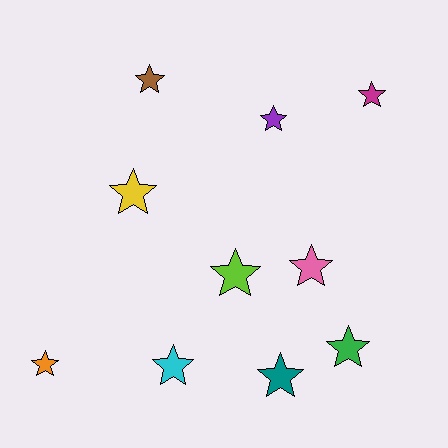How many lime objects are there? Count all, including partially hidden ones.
There is 1 lime object.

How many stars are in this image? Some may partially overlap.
There are 10 stars.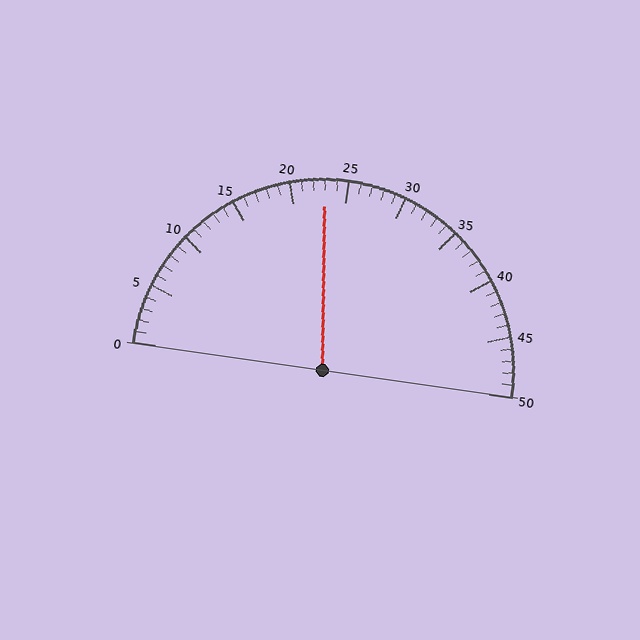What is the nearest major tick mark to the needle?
The nearest major tick mark is 25.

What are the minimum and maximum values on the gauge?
The gauge ranges from 0 to 50.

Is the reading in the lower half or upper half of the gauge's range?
The reading is in the lower half of the range (0 to 50).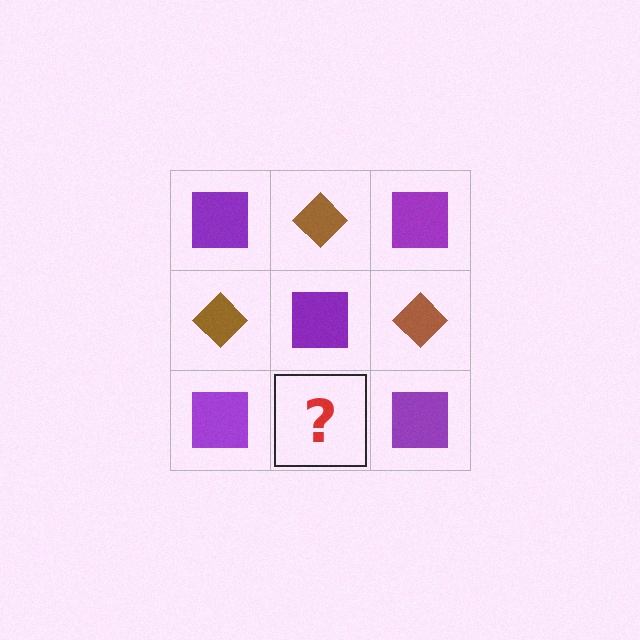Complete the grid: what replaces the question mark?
The question mark should be replaced with a brown diamond.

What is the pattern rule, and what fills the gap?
The rule is that it alternates purple square and brown diamond in a checkerboard pattern. The gap should be filled with a brown diamond.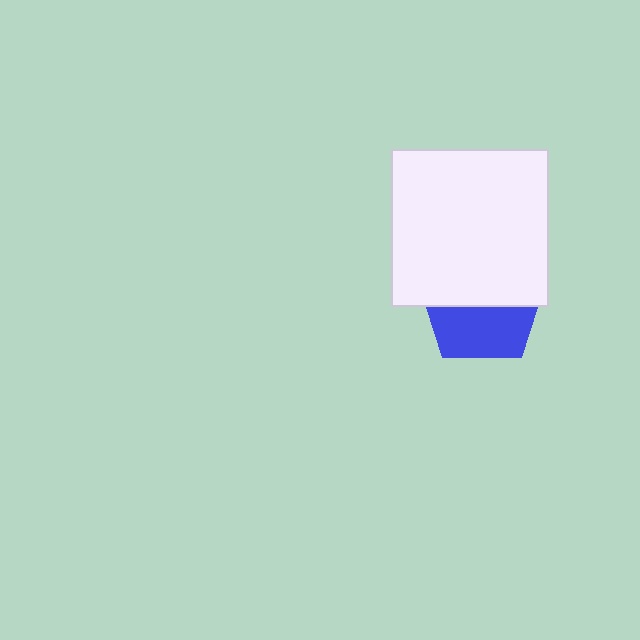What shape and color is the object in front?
The object in front is a white square.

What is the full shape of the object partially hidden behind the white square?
The partially hidden object is a blue pentagon.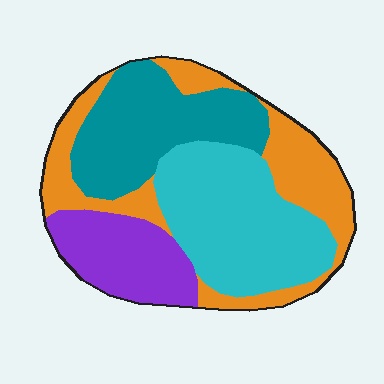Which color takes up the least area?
Purple, at roughly 15%.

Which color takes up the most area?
Cyan, at roughly 30%.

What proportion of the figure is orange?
Orange takes up about one quarter (1/4) of the figure.